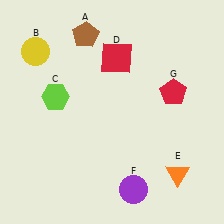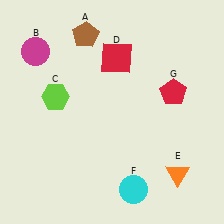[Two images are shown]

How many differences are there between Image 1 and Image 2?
There are 2 differences between the two images.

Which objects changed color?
B changed from yellow to magenta. F changed from purple to cyan.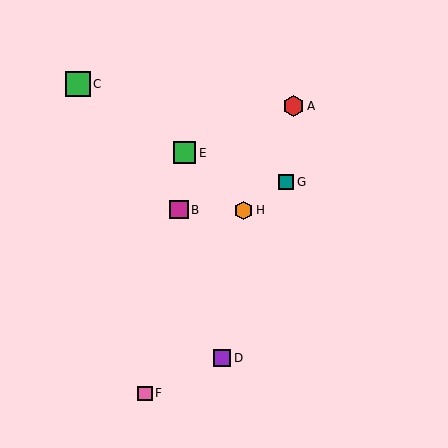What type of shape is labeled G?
Shape G is a teal square.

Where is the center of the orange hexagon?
The center of the orange hexagon is at (243, 210).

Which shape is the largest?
The green square (labeled C) is the largest.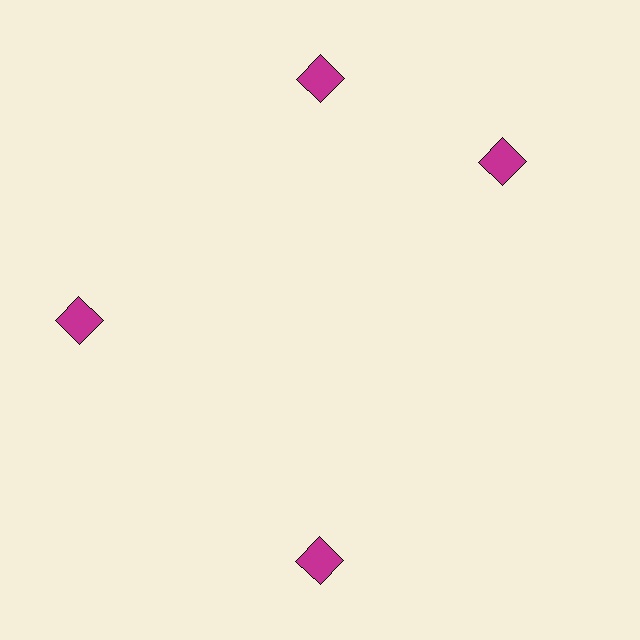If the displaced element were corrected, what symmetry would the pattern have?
It would have 4-fold rotational symmetry — the pattern would map onto itself every 90 degrees.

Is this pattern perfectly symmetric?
No. The 4 magenta diamonds are arranged in a ring, but one element near the 3 o'clock position is rotated out of alignment along the ring, breaking the 4-fold rotational symmetry.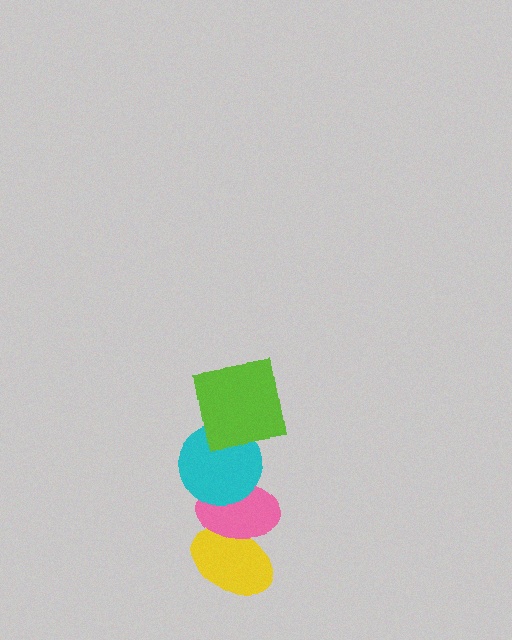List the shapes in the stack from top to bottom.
From top to bottom: the lime square, the cyan circle, the pink ellipse, the yellow ellipse.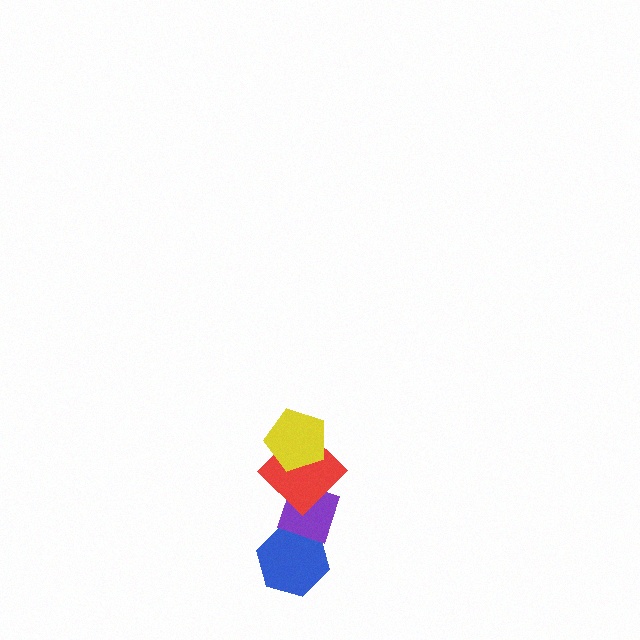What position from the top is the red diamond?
The red diamond is 2nd from the top.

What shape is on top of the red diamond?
The yellow pentagon is on top of the red diamond.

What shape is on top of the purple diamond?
The red diamond is on top of the purple diamond.